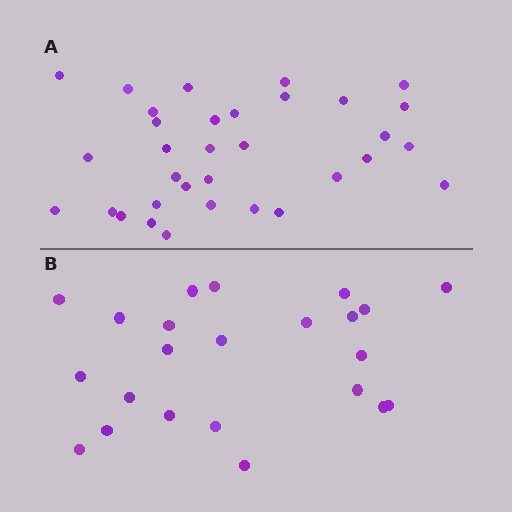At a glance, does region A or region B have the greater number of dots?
Region A (the top region) has more dots.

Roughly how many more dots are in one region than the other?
Region A has roughly 10 or so more dots than region B.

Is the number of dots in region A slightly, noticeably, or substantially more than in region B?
Region A has noticeably more, but not dramatically so. The ratio is roughly 1.4 to 1.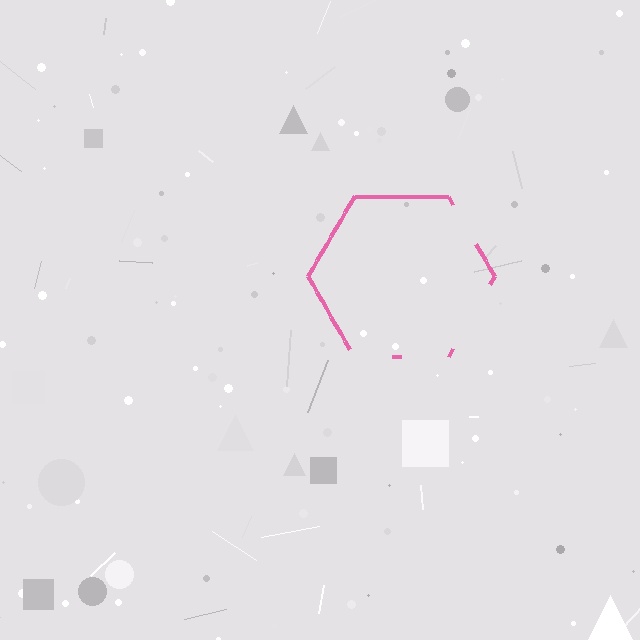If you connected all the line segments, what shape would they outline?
They would outline a hexagon.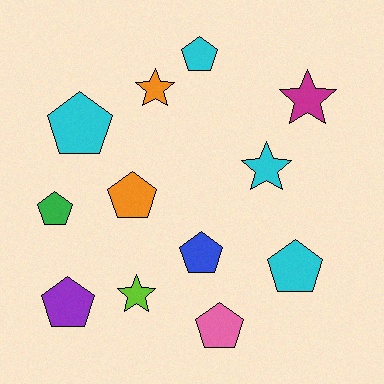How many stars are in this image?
There are 4 stars.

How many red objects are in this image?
There are no red objects.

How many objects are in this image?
There are 12 objects.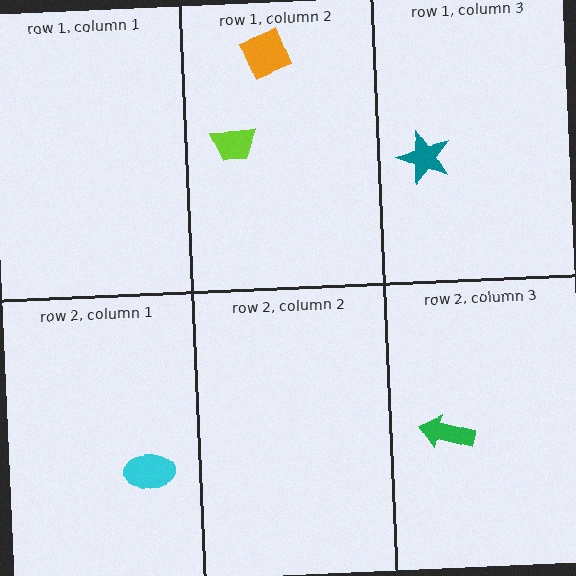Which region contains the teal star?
The row 1, column 3 region.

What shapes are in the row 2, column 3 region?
The green arrow.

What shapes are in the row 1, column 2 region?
The orange square, the lime trapezoid.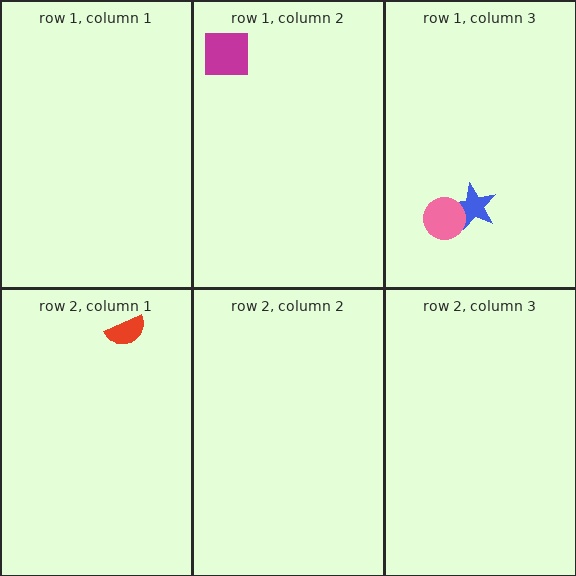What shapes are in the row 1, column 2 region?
The magenta square.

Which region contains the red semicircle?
The row 2, column 1 region.